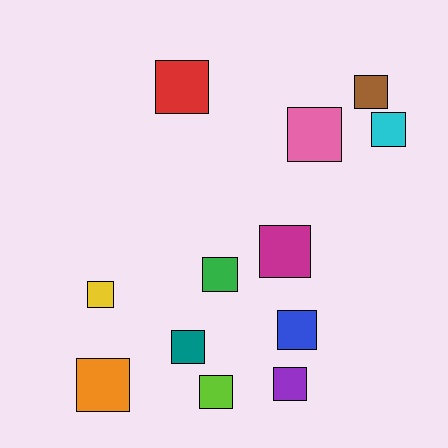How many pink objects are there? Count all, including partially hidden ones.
There is 1 pink object.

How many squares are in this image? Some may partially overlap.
There are 12 squares.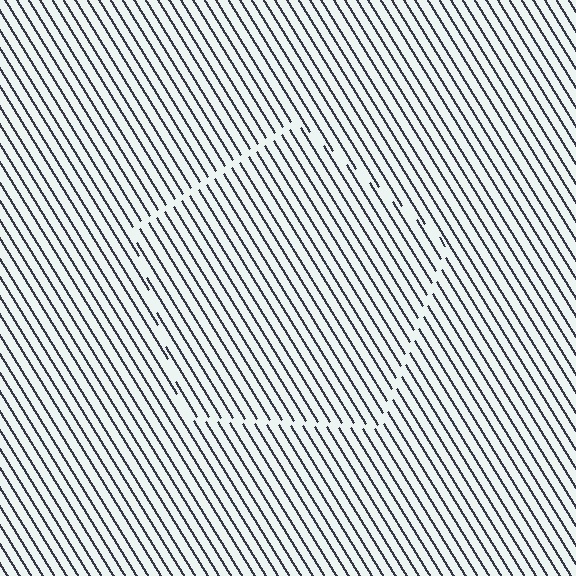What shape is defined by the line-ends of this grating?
An illusory pentagon. The interior of the shape contains the same grating, shifted by half a period — the contour is defined by the phase discontinuity where line-ends from the inner and outer gratings abut.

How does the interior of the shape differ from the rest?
The interior of the shape contains the same grating, shifted by half a period — the contour is defined by the phase discontinuity where line-ends from the inner and outer gratings abut.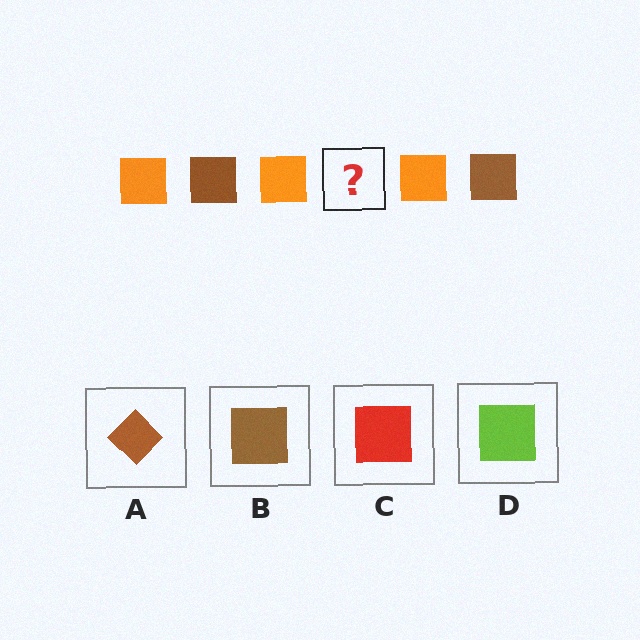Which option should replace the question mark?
Option B.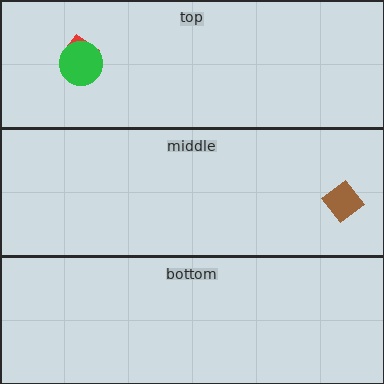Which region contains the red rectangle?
The top region.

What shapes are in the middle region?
The brown diamond.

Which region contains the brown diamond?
The middle region.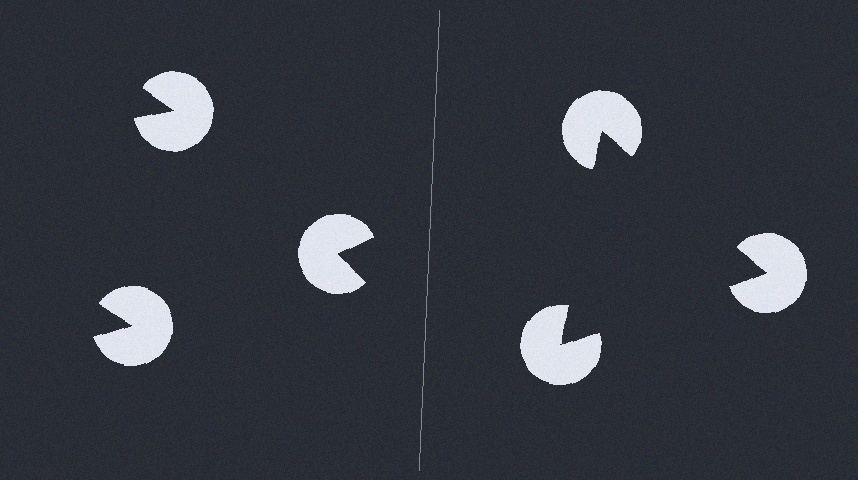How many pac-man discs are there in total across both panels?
6 — 3 on each side.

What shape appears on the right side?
An illusory triangle.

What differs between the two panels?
The pac-man discs are positioned identically on both sides; only the wedge orientations differ. On the right they align to a triangle; on the left they are misaligned.